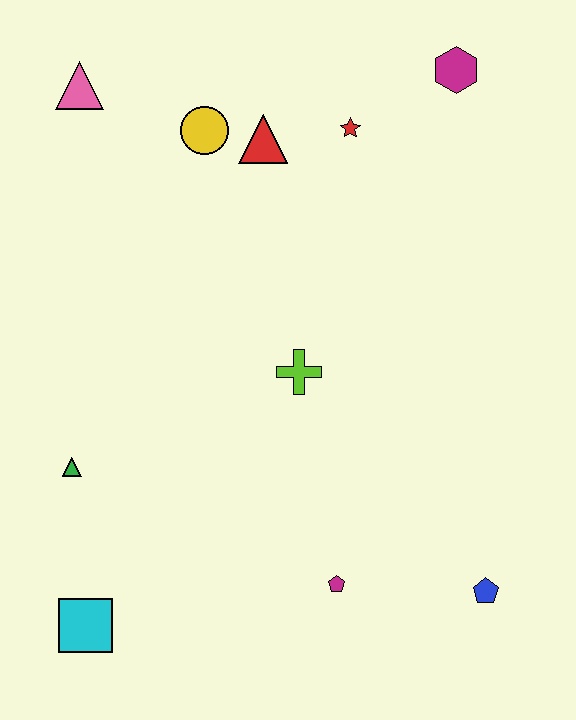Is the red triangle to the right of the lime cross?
No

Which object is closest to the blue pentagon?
The magenta pentagon is closest to the blue pentagon.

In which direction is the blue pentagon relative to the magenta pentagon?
The blue pentagon is to the right of the magenta pentagon.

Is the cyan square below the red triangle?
Yes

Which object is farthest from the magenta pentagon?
The pink triangle is farthest from the magenta pentagon.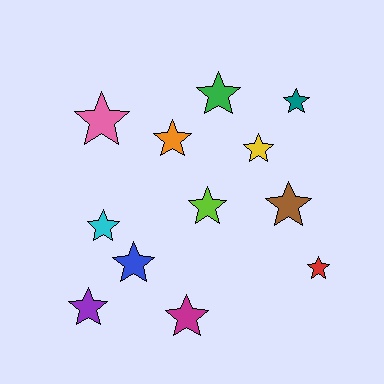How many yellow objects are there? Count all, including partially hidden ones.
There is 1 yellow object.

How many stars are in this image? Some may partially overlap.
There are 12 stars.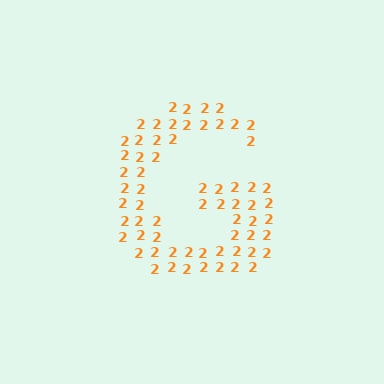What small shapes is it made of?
It is made of small digit 2's.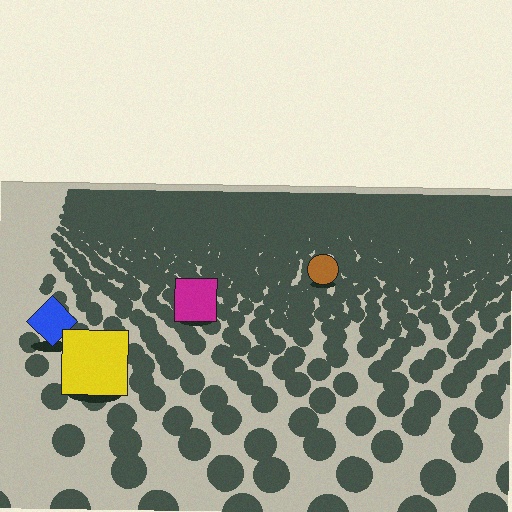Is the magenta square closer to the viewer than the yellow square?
No. The yellow square is closer — you can tell from the texture gradient: the ground texture is coarser near it.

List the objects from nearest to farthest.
From nearest to farthest: the yellow square, the blue diamond, the magenta square, the brown circle.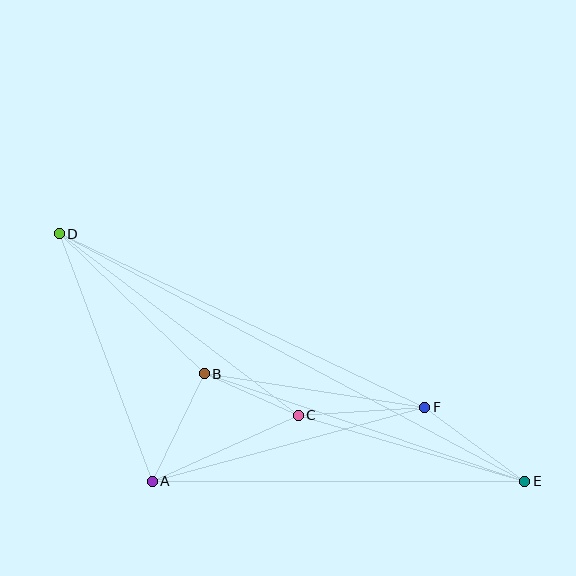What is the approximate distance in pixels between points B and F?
The distance between B and F is approximately 223 pixels.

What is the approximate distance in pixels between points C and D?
The distance between C and D is approximately 300 pixels.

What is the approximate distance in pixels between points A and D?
The distance between A and D is approximately 264 pixels.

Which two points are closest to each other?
Points B and C are closest to each other.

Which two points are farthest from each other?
Points D and E are farthest from each other.